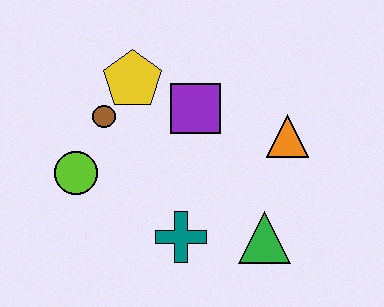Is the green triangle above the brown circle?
No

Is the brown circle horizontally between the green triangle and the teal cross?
No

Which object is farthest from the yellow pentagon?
The green triangle is farthest from the yellow pentagon.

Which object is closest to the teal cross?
The green triangle is closest to the teal cross.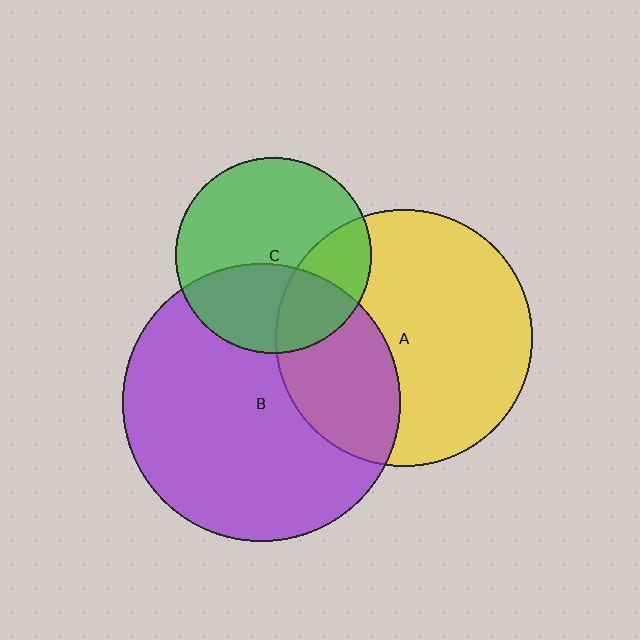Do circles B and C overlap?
Yes.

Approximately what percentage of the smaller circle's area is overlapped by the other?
Approximately 35%.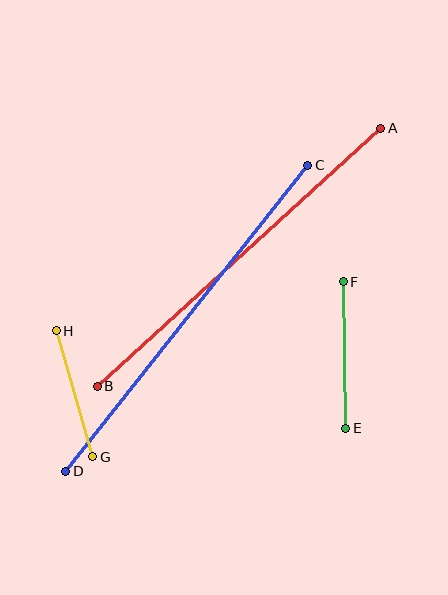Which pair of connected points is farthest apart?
Points C and D are farthest apart.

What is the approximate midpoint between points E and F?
The midpoint is at approximately (344, 355) pixels.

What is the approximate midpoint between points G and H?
The midpoint is at approximately (75, 394) pixels.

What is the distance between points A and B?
The distance is approximately 384 pixels.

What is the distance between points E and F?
The distance is approximately 147 pixels.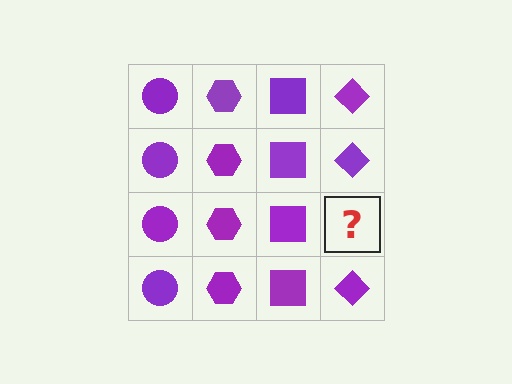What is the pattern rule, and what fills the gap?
The rule is that each column has a consistent shape. The gap should be filled with a purple diamond.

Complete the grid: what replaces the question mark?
The question mark should be replaced with a purple diamond.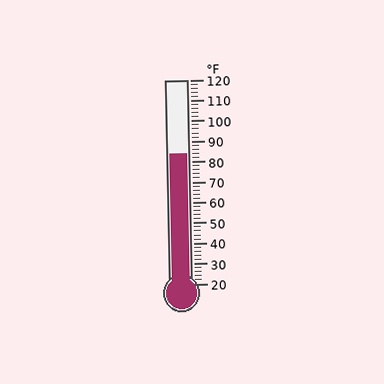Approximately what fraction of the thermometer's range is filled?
The thermometer is filled to approximately 65% of its range.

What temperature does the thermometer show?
The thermometer shows approximately 84°F.